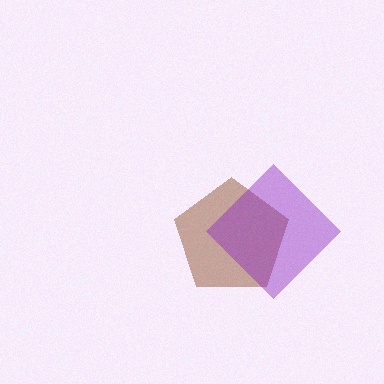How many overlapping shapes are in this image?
There are 2 overlapping shapes in the image.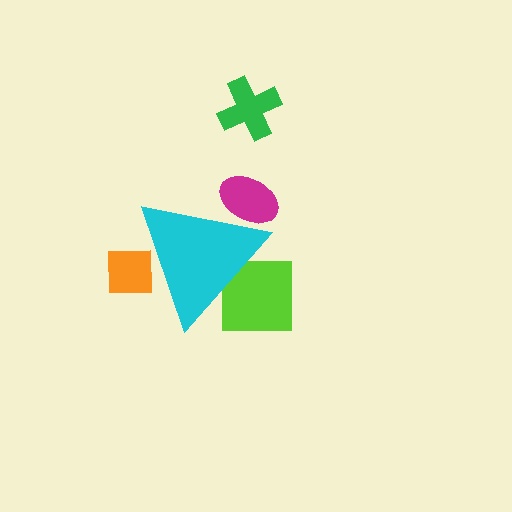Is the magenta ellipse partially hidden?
Yes, the magenta ellipse is partially hidden behind the cyan triangle.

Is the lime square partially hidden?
Yes, the lime square is partially hidden behind the cyan triangle.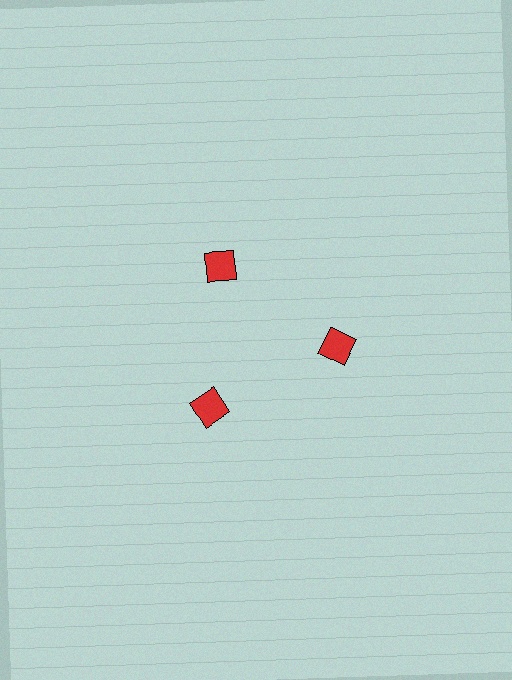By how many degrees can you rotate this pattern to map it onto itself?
The pattern maps onto itself every 120 degrees of rotation.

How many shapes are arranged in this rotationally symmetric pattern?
There are 3 shapes, arranged in 3 groups of 1.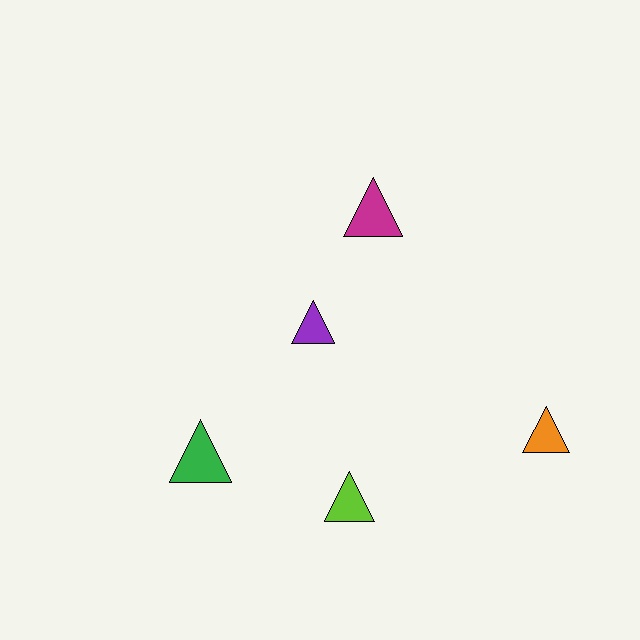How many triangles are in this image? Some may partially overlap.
There are 5 triangles.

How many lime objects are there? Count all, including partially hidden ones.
There is 1 lime object.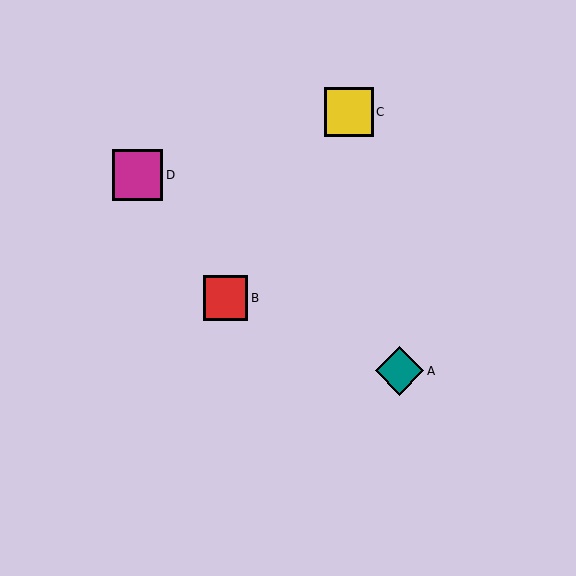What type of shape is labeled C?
Shape C is a yellow square.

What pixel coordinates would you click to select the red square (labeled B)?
Click at (226, 298) to select the red square B.